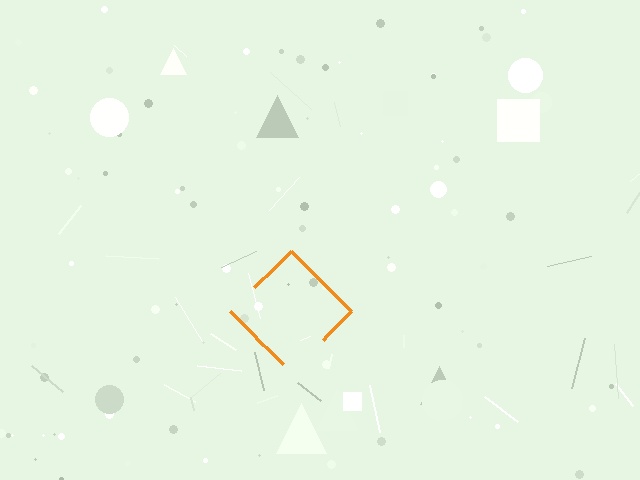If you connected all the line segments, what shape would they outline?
They would outline a diamond.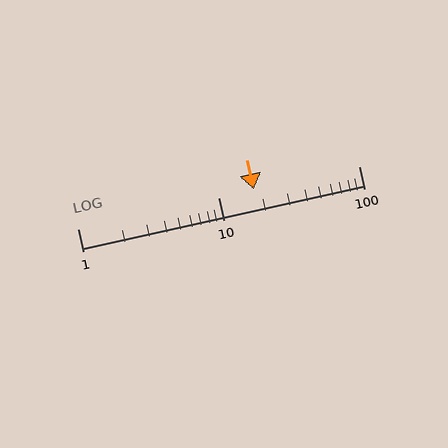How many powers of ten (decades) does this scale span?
The scale spans 2 decades, from 1 to 100.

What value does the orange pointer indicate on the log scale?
The pointer indicates approximately 18.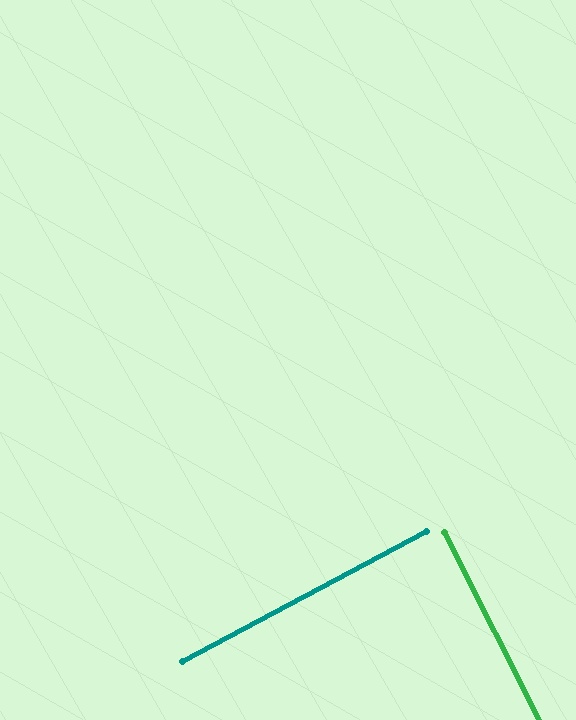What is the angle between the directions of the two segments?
Approximately 89 degrees.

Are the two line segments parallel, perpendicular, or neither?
Perpendicular — they meet at approximately 89°.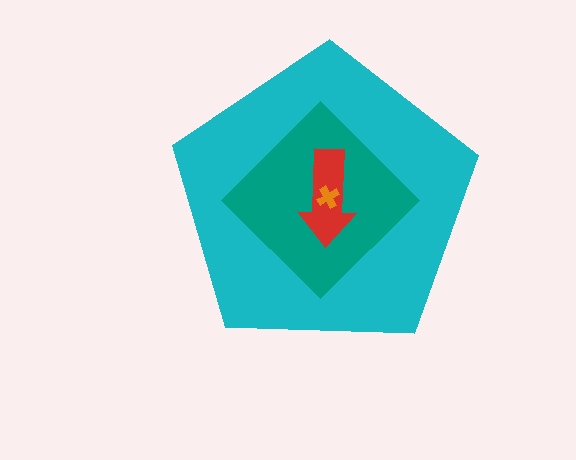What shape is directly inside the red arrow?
The orange cross.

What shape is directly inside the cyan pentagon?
The teal diamond.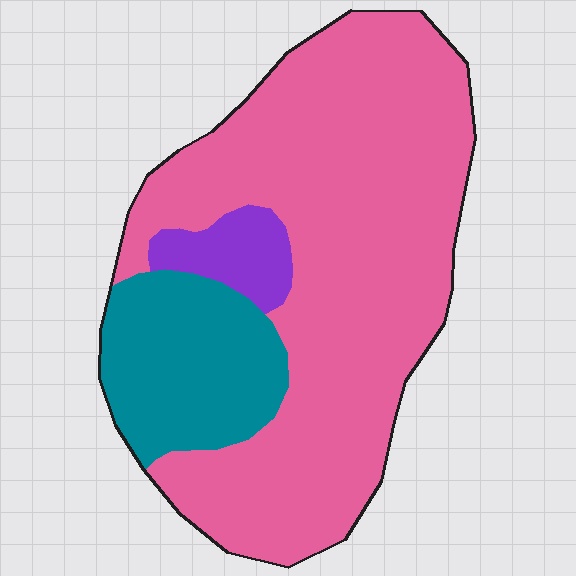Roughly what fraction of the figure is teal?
Teal takes up about one fifth (1/5) of the figure.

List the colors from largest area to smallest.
From largest to smallest: pink, teal, purple.